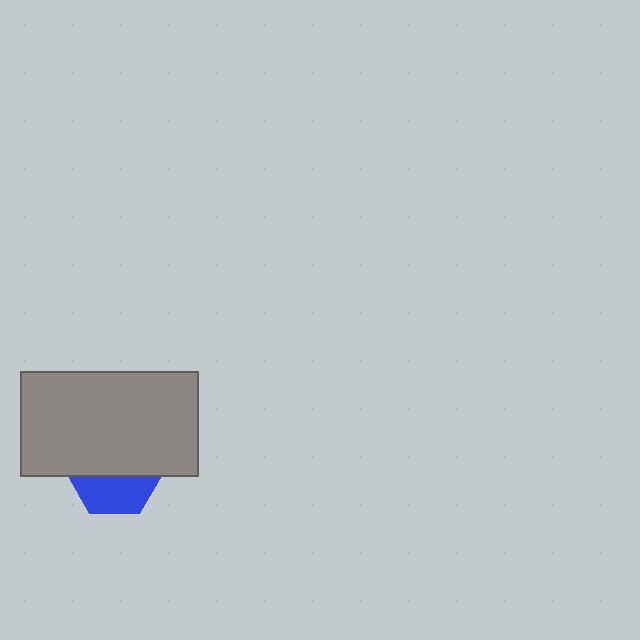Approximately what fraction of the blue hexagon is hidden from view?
Roughly 62% of the blue hexagon is hidden behind the gray rectangle.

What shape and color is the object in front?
The object in front is a gray rectangle.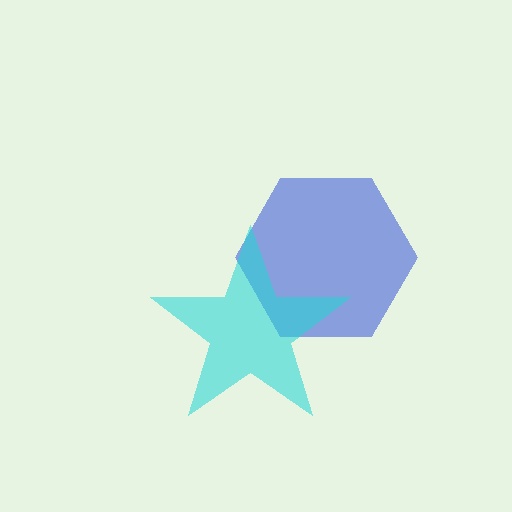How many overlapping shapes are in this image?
There are 2 overlapping shapes in the image.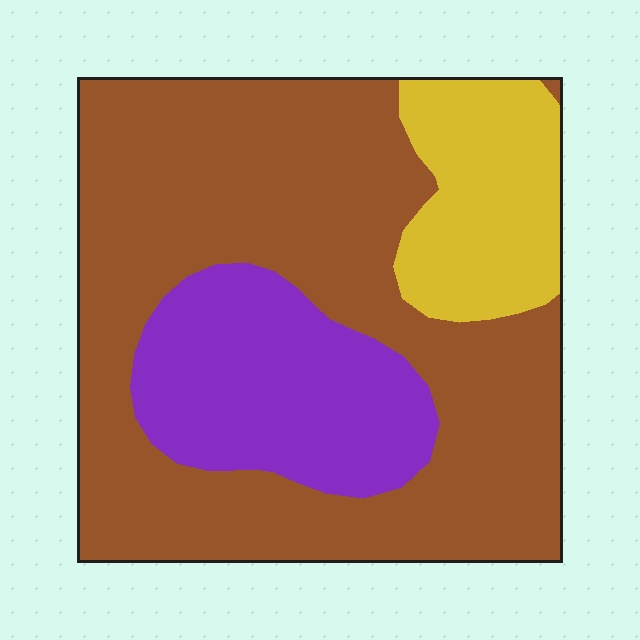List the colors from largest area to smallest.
From largest to smallest: brown, purple, yellow.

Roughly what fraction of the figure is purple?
Purple covers 21% of the figure.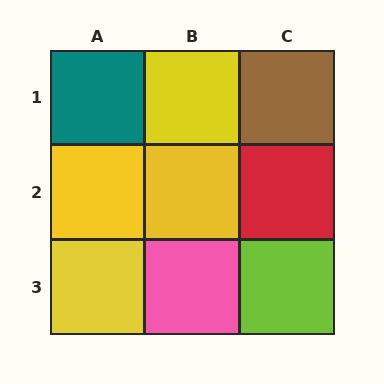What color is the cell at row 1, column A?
Teal.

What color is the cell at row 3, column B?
Pink.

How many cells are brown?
1 cell is brown.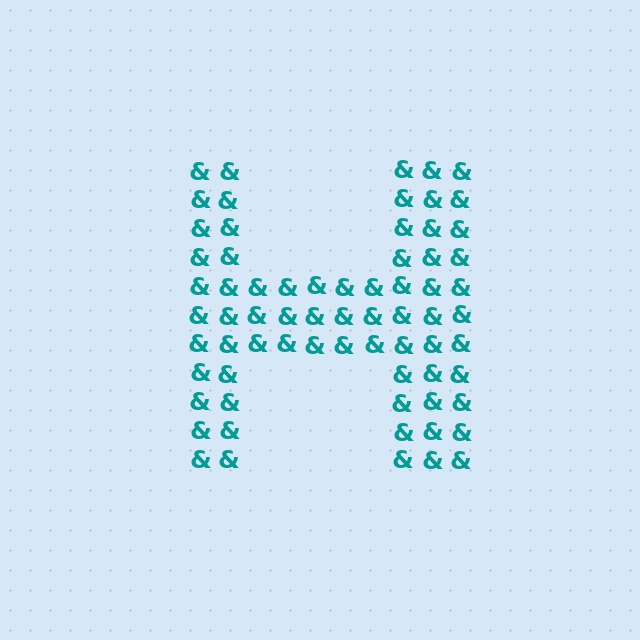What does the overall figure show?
The overall figure shows the letter H.